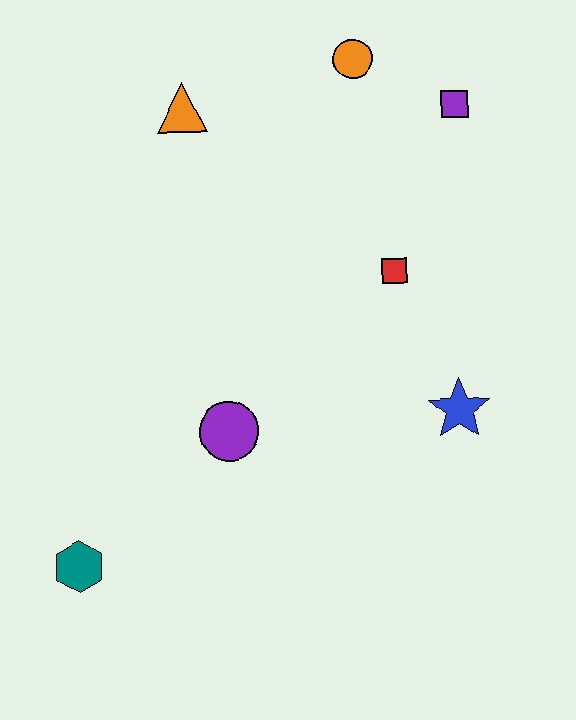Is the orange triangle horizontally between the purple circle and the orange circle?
No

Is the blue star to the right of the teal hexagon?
Yes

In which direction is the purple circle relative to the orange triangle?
The purple circle is below the orange triangle.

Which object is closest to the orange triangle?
The orange circle is closest to the orange triangle.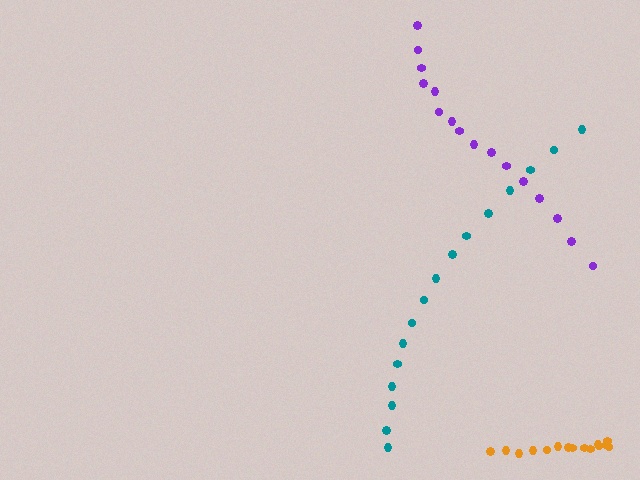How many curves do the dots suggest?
There are 3 distinct paths.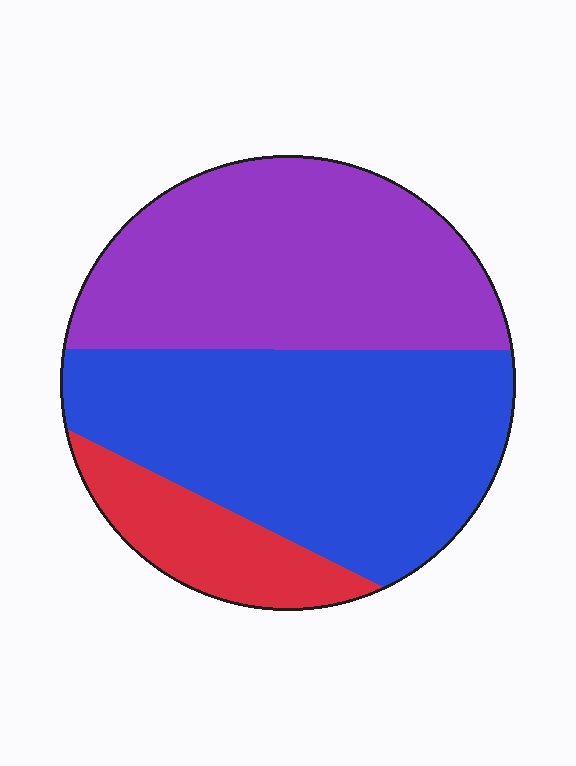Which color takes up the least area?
Red, at roughly 15%.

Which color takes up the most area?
Blue, at roughly 45%.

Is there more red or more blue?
Blue.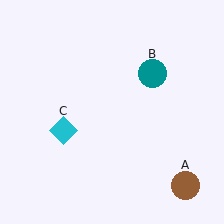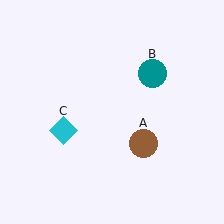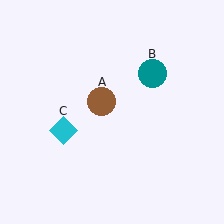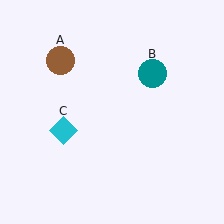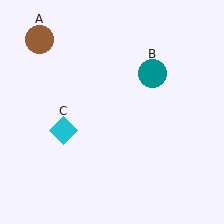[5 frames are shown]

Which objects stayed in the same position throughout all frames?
Teal circle (object B) and cyan diamond (object C) remained stationary.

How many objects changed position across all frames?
1 object changed position: brown circle (object A).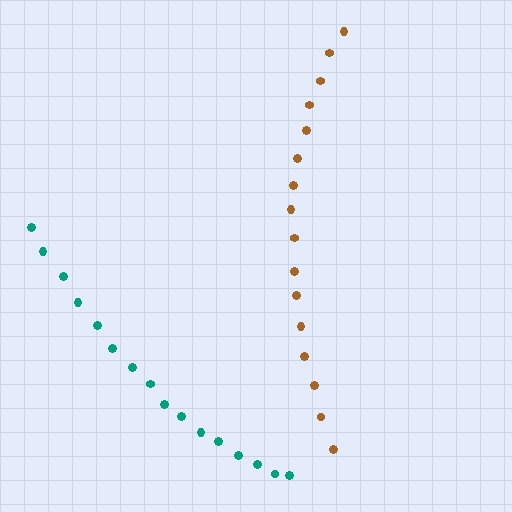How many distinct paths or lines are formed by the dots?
There are 2 distinct paths.